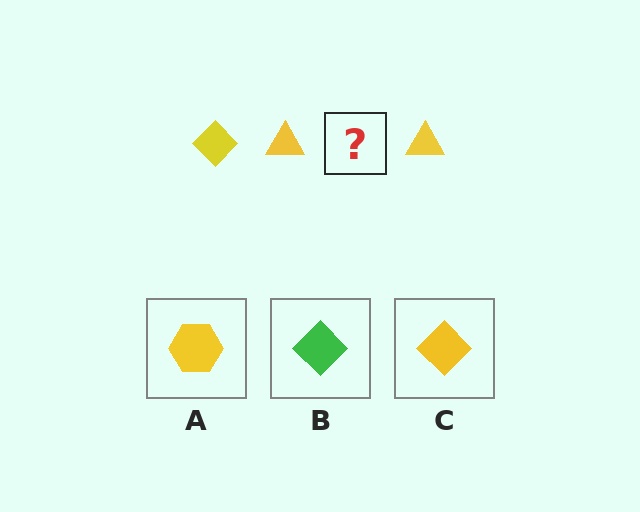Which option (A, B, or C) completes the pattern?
C.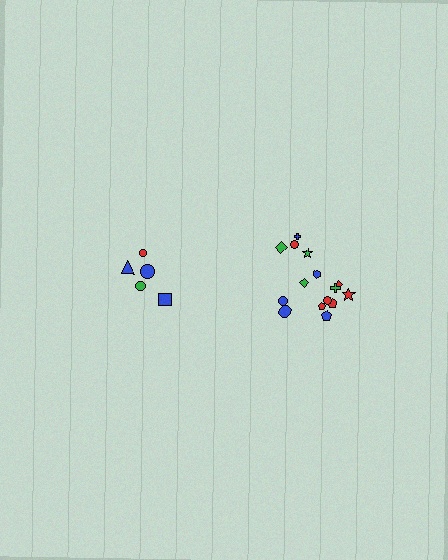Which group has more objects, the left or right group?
The right group.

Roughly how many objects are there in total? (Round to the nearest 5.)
Roughly 20 objects in total.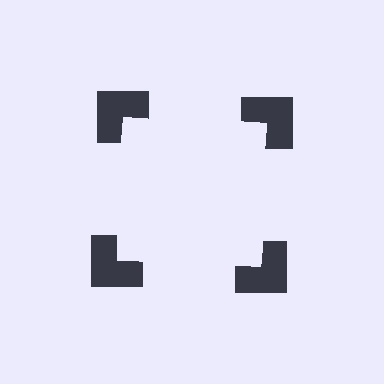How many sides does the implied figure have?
4 sides.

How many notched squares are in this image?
There are 4 — one at each vertex of the illusory square.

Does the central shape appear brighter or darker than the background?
It typically appears slightly brighter than the background, even though no actual brightness change is drawn.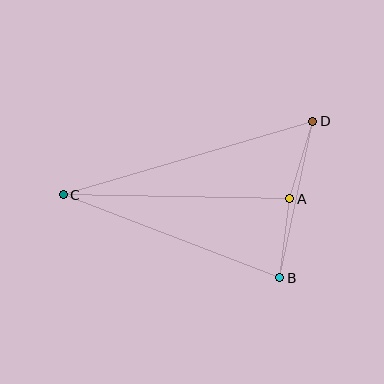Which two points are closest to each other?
Points A and B are closest to each other.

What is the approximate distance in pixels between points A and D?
The distance between A and D is approximately 81 pixels.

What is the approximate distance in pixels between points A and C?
The distance between A and C is approximately 227 pixels.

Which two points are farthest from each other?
Points C and D are farthest from each other.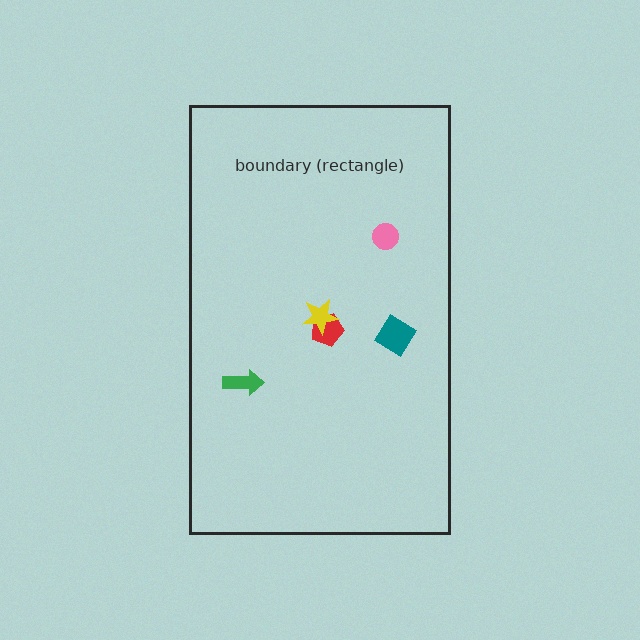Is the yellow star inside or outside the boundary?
Inside.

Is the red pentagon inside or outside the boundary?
Inside.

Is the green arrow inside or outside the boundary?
Inside.